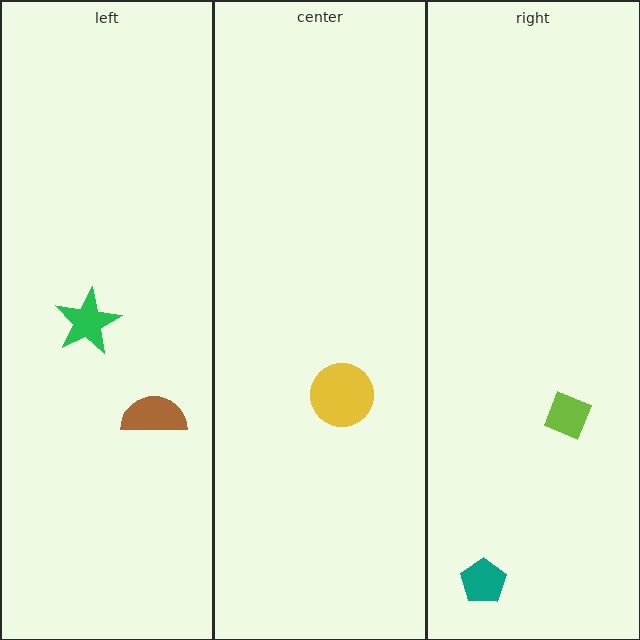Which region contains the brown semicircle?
The left region.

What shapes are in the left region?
The brown semicircle, the green star.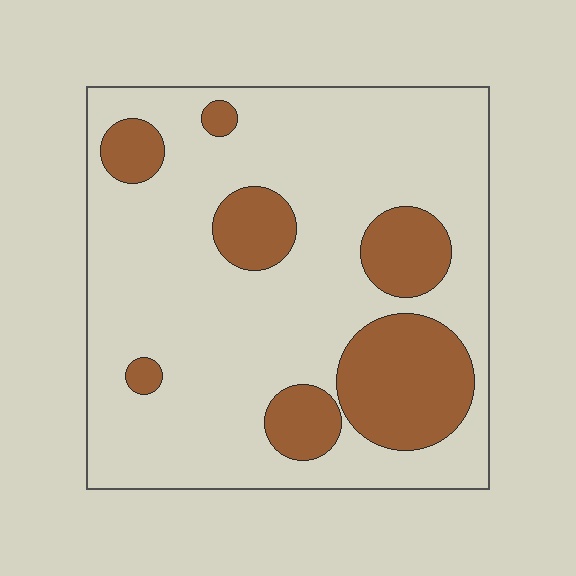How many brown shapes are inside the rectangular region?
7.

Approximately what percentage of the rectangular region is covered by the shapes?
Approximately 25%.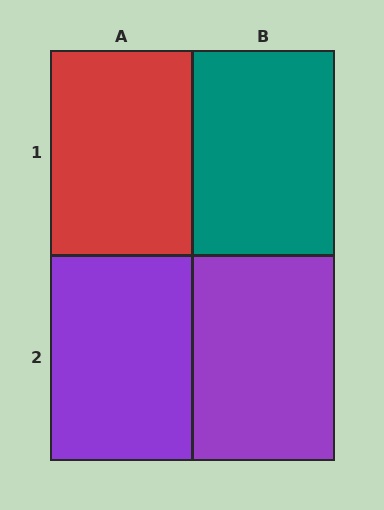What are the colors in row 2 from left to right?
Purple, purple.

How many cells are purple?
2 cells are purple.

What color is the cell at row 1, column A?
Red.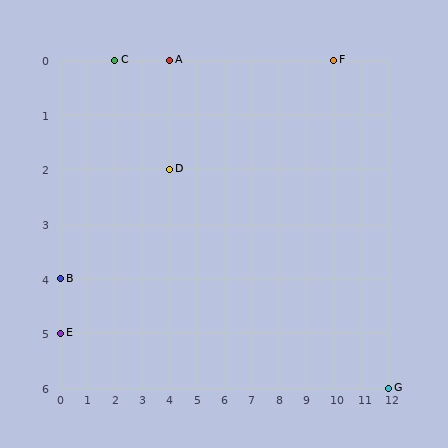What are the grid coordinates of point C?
Point C is at grid coordinates (2, 0).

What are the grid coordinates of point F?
Point F is at grid coordinates (10, 0).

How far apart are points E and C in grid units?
Points E and C are 2 columns and 5 rows apart (about 5.4 grid units diagonally).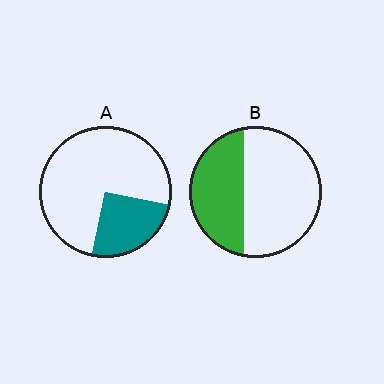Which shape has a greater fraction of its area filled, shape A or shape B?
Shape B.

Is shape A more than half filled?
No.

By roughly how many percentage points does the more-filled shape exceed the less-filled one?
By roughly 15 percentage points (B over A).